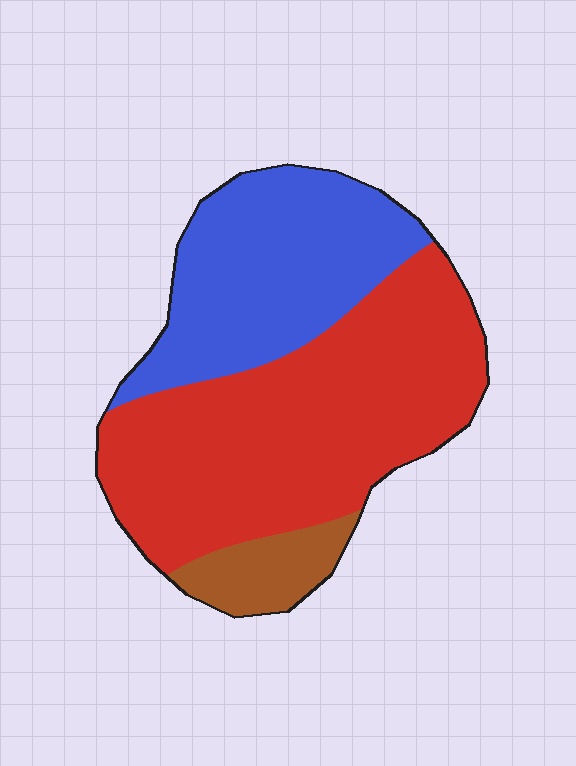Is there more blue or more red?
Red.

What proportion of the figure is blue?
Blue covers roughly 35% of the figure.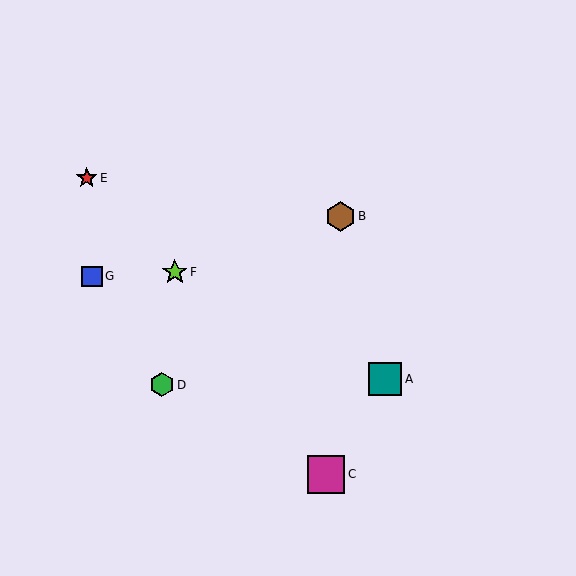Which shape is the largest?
The magenta square (labeled C) is the largest.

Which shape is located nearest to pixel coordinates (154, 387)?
The green hexagon (labeled D) at (162, 385) is nearest to that location.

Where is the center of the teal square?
The center of the teal square is at (385, 379).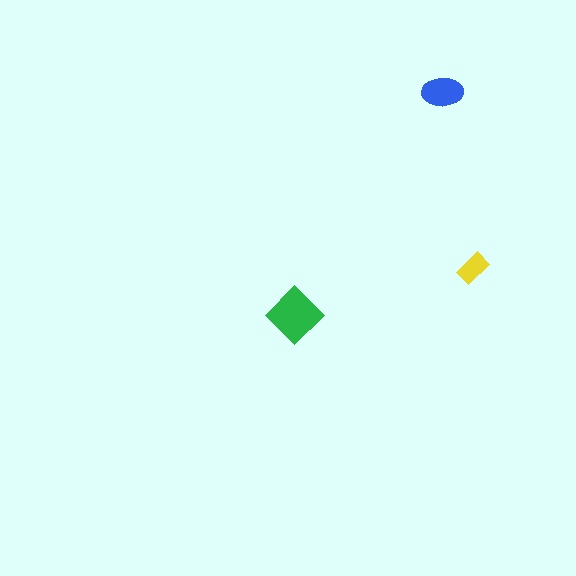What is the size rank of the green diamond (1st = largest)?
1st.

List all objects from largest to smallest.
The green diamond, the blue ellipse, the yellow rectangle.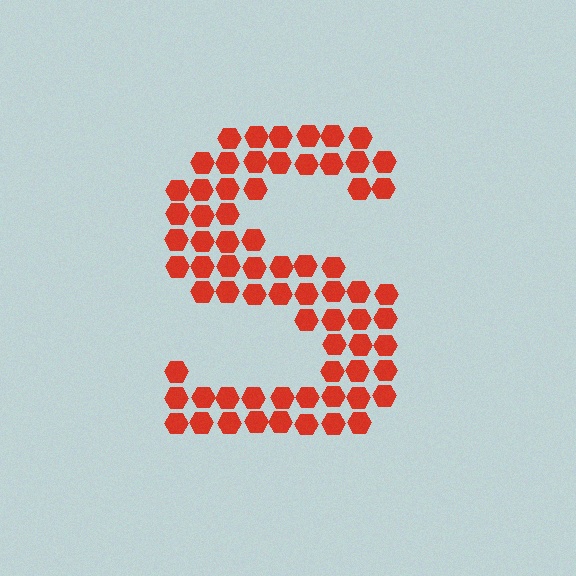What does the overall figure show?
The overall figure shows the letter S.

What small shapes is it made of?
It is made of small hexagons.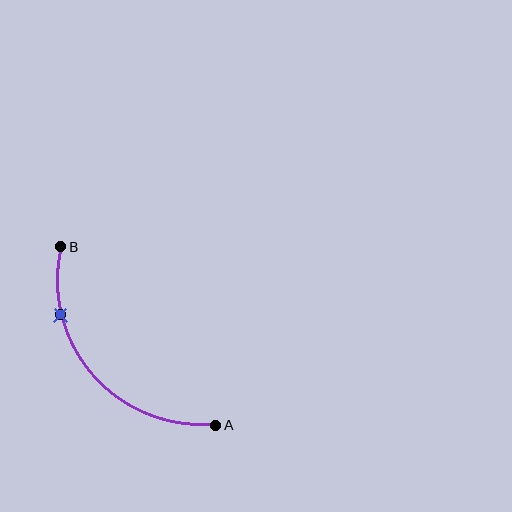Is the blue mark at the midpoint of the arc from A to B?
No. The blue mark lies on the arc but is closer to endpoint B. The arc midpoint would be at the point on the curve equidistant along the arc from both A and B.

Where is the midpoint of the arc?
The arc midpoint is the point on the curve farthest from the straight line joining A and B. It sits below and to the left of that line.